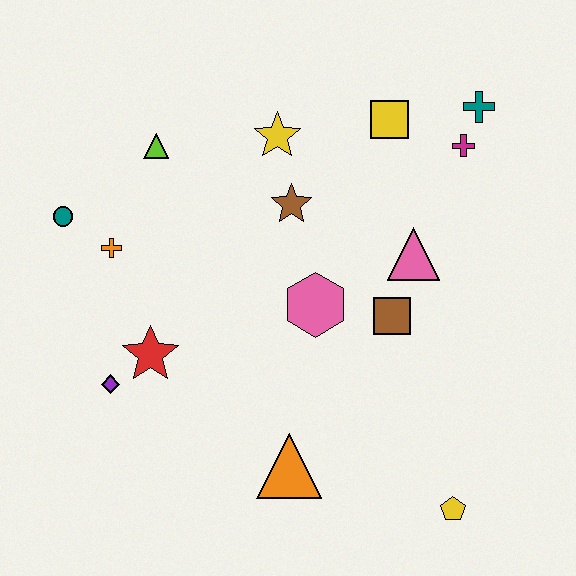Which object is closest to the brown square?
The pink triangle is closest to the brown square.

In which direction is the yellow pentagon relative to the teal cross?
The yellow pentagon is below the teal cross.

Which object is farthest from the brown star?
The yellow pentagon is farthest from the brown star.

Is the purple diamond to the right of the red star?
No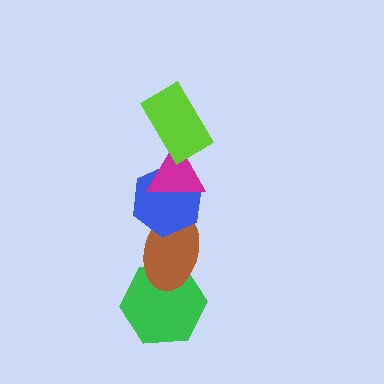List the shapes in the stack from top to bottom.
From top to bottom: the lime rectangle, the magenta triangle, the blue hexagon, the brown ellipse, the green hexagon.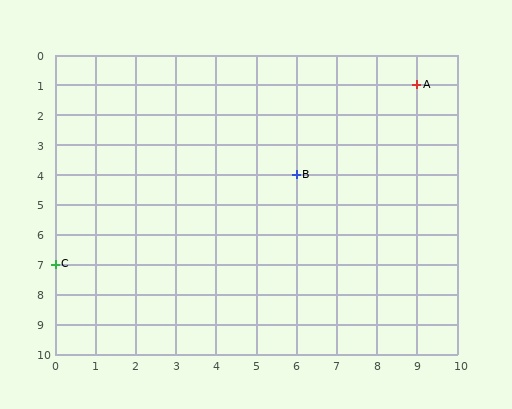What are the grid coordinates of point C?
Point C is at grid coordinates (0, 7).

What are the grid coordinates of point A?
Point A is at grid coordinates (9, 1).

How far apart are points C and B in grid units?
Points C and B are 6 columns and 3 rows apart (about 6.7 grid units diagonally).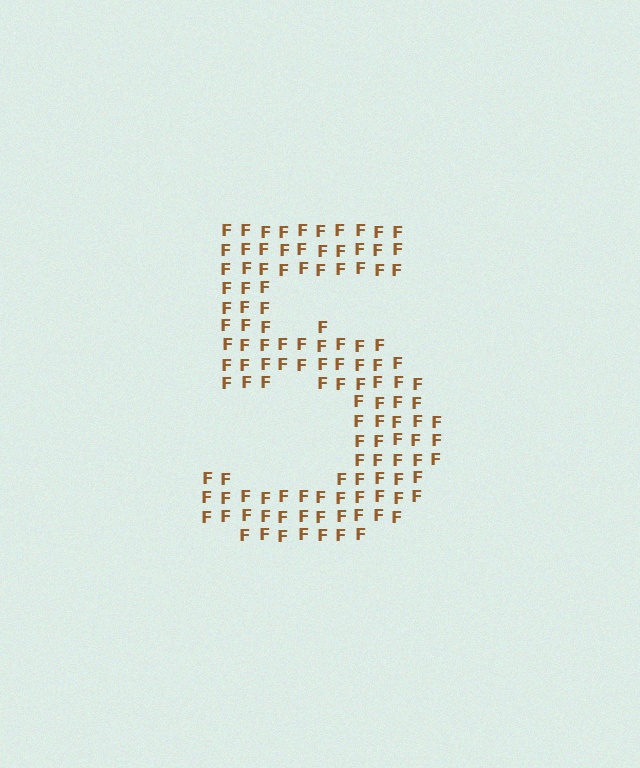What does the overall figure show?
The overall figure shows the digit 5.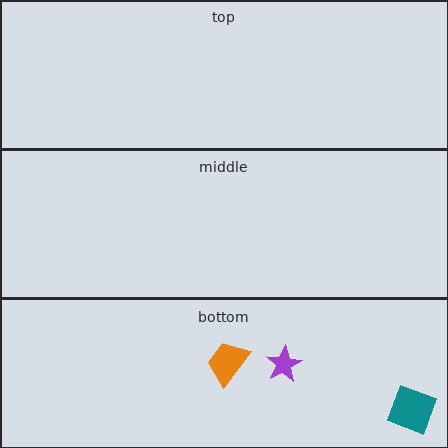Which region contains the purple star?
The bottom region.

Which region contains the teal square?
The bottom region.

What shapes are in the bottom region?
The teal square, the purple star, the orange trapezoid.